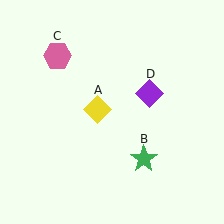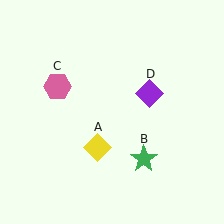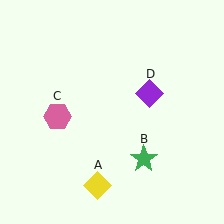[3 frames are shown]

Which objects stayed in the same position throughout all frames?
Green star (object B) and purple diamond (object D) remained stationary.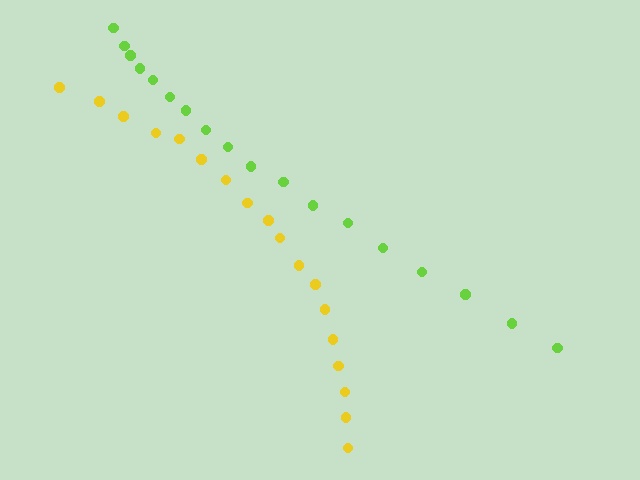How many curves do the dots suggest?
There are 2 distinct paths.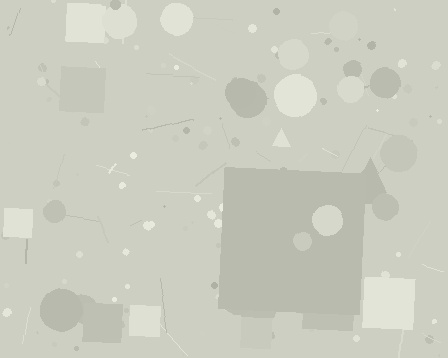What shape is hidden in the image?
A square is hidden in the image.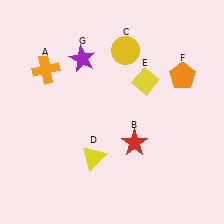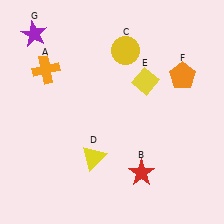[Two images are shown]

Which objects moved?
The objects that moved are: the red star (B), the purple star (G).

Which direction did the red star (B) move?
The red star (B) moved down.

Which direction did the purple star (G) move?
The purple star (G) moved left.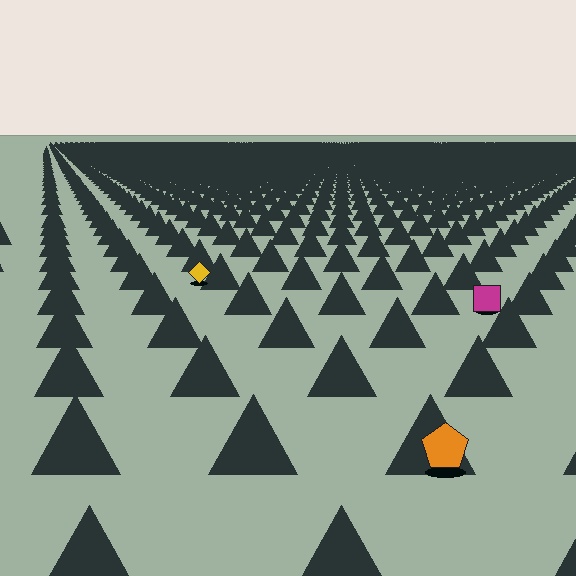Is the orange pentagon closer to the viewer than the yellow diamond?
Yes. The orange pentagon is closer — you can tell from the texture gradient: the ground texture is coarser near it.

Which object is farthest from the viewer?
The yellow diamond is farthest from the viewer. It appears smaller and the ground texture around it is denser.